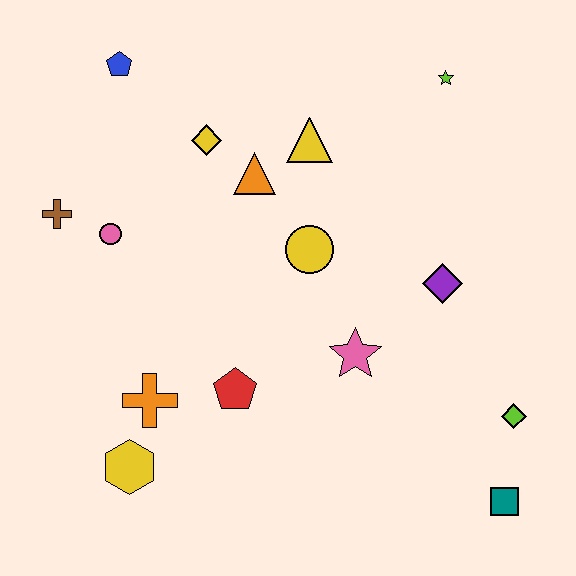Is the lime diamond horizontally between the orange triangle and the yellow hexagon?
No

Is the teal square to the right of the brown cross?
Yes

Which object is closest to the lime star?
The yellow triangle is closest to the lime star.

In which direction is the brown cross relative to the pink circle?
The brown cross is to the left of the pink circle.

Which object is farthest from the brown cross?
The teal square is farthest from the brown cross.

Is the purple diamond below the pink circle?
Yes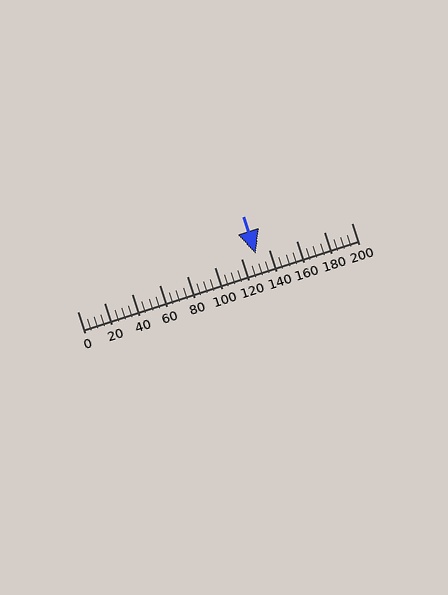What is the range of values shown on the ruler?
The ruler shows values from 0 to 200.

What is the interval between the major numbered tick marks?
The major tick marks are spaced 20 units apart.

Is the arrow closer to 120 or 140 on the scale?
The arrow is closer to 140.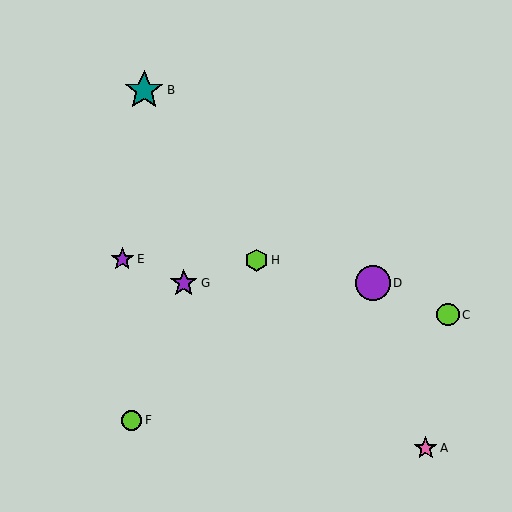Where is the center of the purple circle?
The center of the purple circle is at (373, 283).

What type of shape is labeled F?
Shape F is a lime circle.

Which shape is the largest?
The teal star (labeled B) is the largest.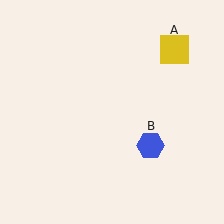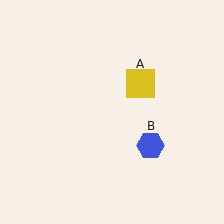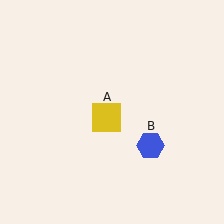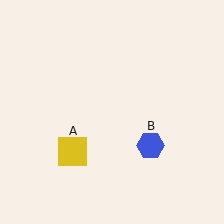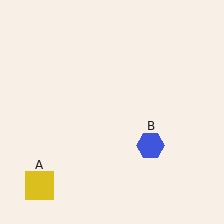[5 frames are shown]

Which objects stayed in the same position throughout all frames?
Blue hexagon (object B) remained stationary.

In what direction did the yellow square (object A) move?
The yellow square (object A) moved down and to the left.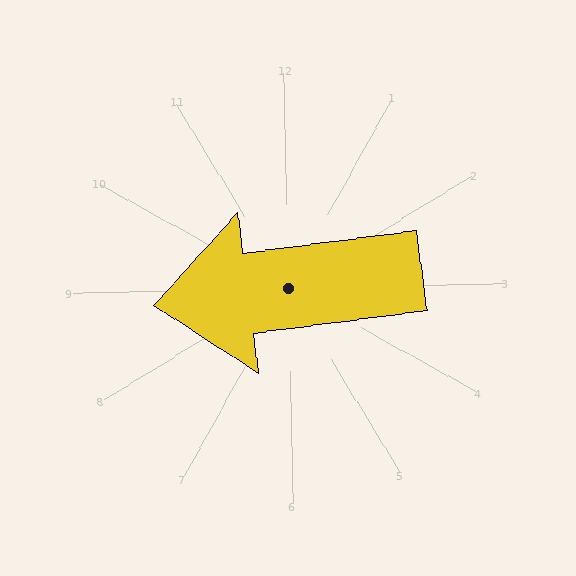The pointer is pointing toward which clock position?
Roughly 9 o'clock.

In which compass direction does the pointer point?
West.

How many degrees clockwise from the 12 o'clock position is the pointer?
Approximately 264 degrees.